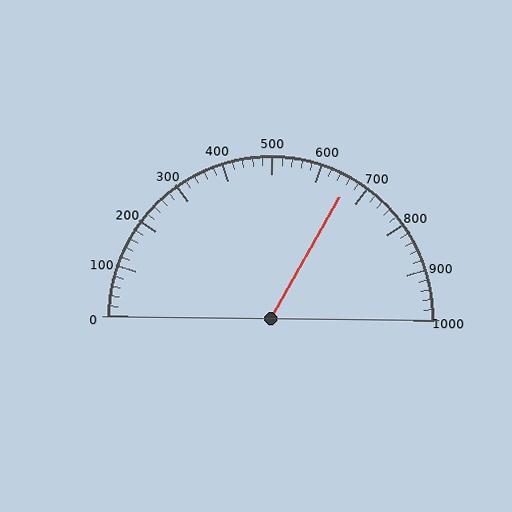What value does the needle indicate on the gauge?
The needle indicates approximately 660.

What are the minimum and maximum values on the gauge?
The gauge ranges from 0 to 1000.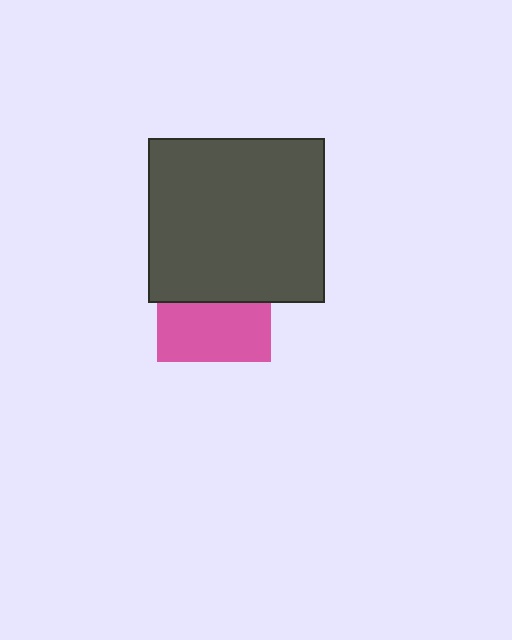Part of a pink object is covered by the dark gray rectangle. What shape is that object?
It is a square.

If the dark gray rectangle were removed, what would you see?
You would see the complete pink square.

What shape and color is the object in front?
The object in front is a dark gray rectangle.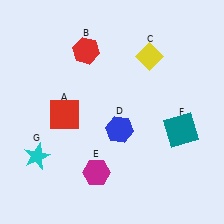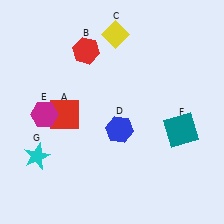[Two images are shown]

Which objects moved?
The objects that moved are: the yellow diamond (C), the magenta hexagon (E).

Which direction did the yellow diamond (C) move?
The yellow diamond (C) moved left.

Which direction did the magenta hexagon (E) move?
The magenta hexagon (E) moved up.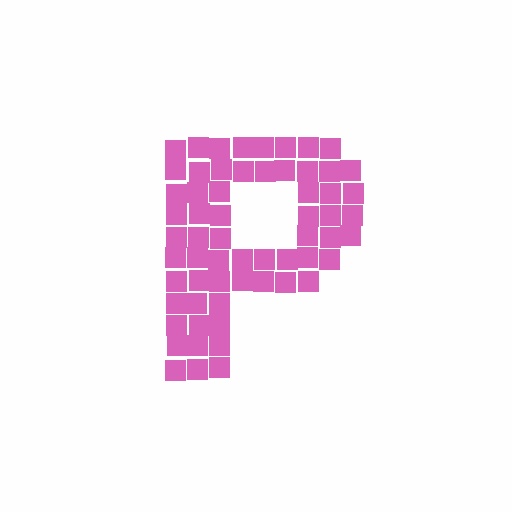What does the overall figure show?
The overall figure shows the letter P.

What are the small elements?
The small elements are squares.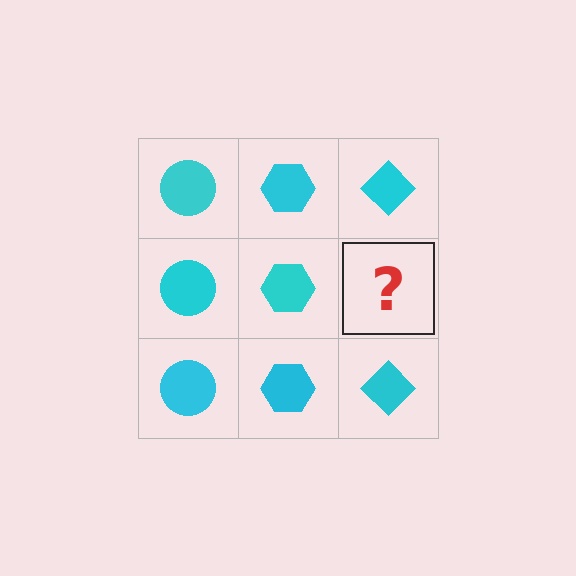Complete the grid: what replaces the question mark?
The question mark should be replaced with a cyan diamond.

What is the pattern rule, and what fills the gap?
The rule is that each column has a consistent shape. The gap should be filled with a cyan diamond.